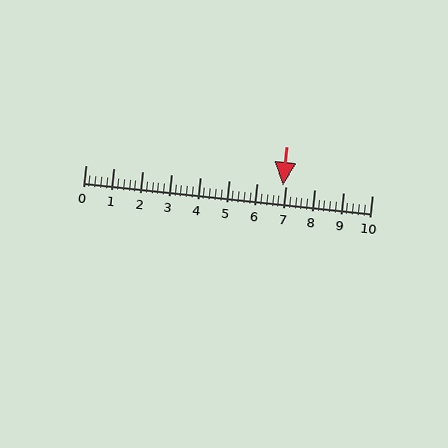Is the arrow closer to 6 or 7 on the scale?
The arrow is closer to 7.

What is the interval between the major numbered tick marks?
The major tick marks are spaced 1 units apart.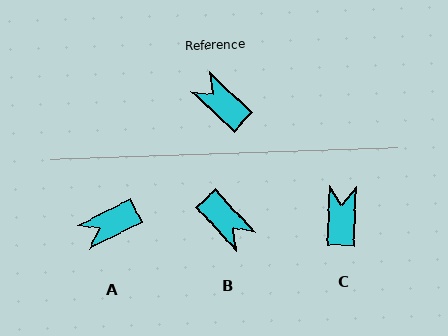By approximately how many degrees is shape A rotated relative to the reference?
Approximately 70 degrees counter-clockwise.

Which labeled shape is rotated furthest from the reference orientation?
B, about 176 degrees away.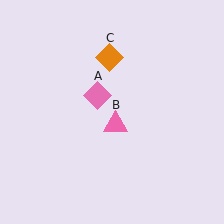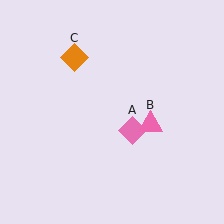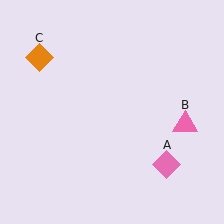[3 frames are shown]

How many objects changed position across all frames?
3 objects changed position: pink diamond (object A), pink triangle (object B), orange diamond (object C).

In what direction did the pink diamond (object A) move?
The pink diamond (object A) moved down and to the right.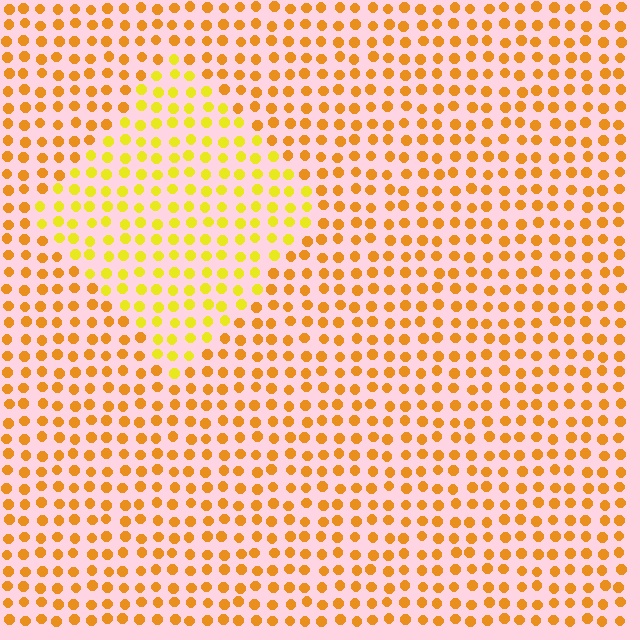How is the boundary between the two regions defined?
The boundary is defined purely by a slight shift in hue (about 26 degrees). Spacing, size, and orientation are identical on both sides.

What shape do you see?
I see a diamond.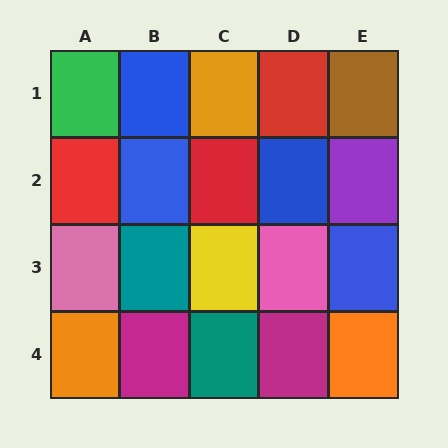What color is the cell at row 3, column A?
Pink.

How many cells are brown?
1 cell is brown.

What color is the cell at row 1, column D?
Red.